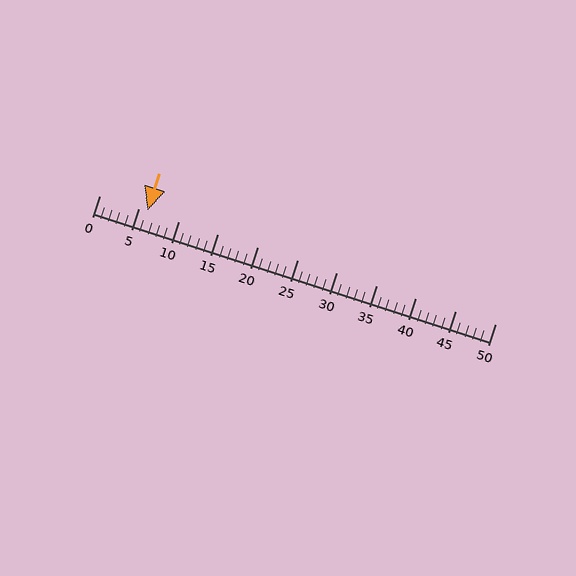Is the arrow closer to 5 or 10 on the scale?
The arrow is closer to 5.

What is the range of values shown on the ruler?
The ruler shows values from 0 to 50.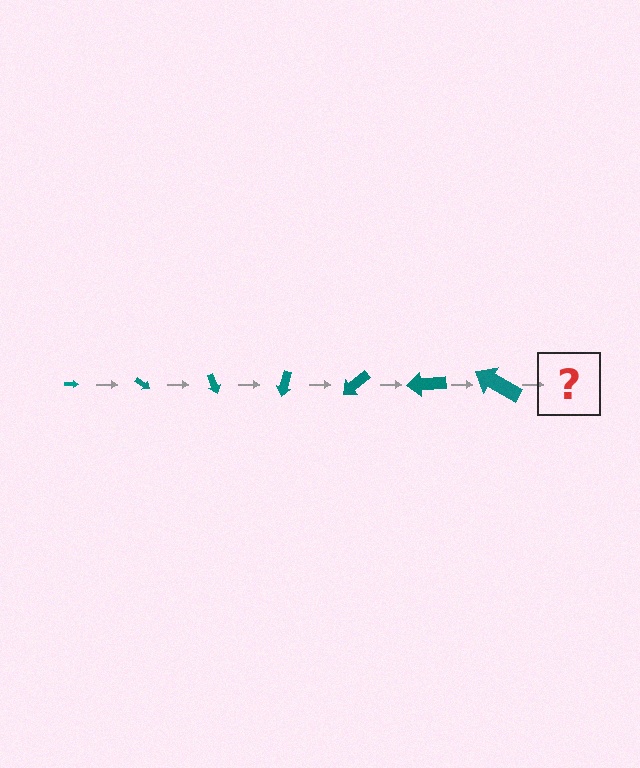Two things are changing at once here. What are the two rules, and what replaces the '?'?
The two rules are that the arrow grows larger each step and it rotates 35 degrees each step. The '?' should be an arrow, larger than the previous one and rotated 245 degrees from the start.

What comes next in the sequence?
The next element should be an arrow, larger than the previous one and rotated 245 degrees from the start.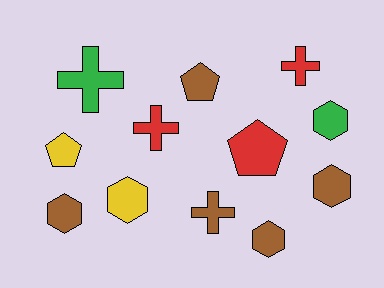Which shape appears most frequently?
Hexagon, with 5 objects.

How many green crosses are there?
There is 1 green cross.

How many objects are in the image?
There are 12 objects.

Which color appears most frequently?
Brown, with 5 objects.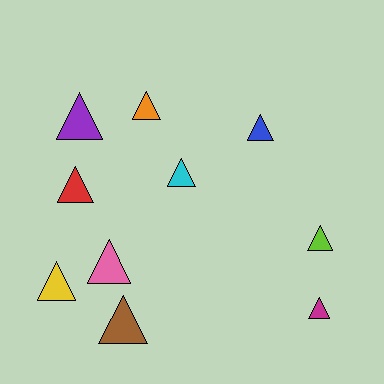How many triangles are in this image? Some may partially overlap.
There are 10 triangles.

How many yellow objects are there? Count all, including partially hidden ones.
There is 1 yellow object.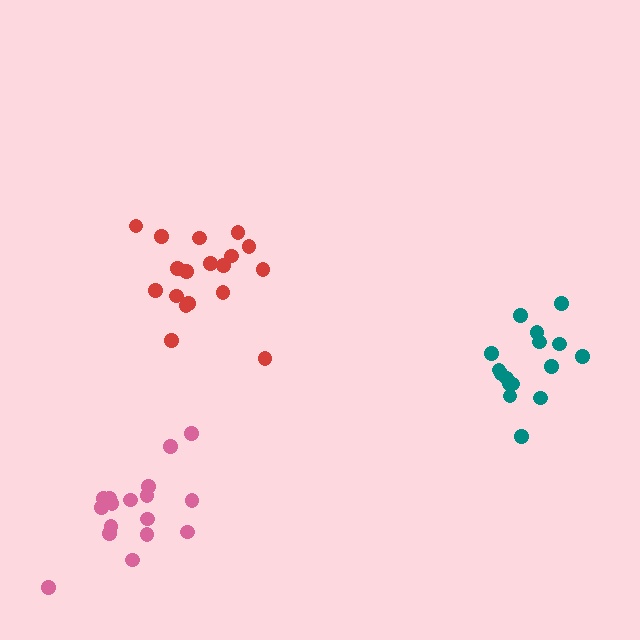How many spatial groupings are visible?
There are 3 spatial groupings.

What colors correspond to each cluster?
The clusters are colored: pink, teal, red.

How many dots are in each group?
Group 1: 17 dots, Group 2: 16 dots, Group 3: 18 dots (51 total).